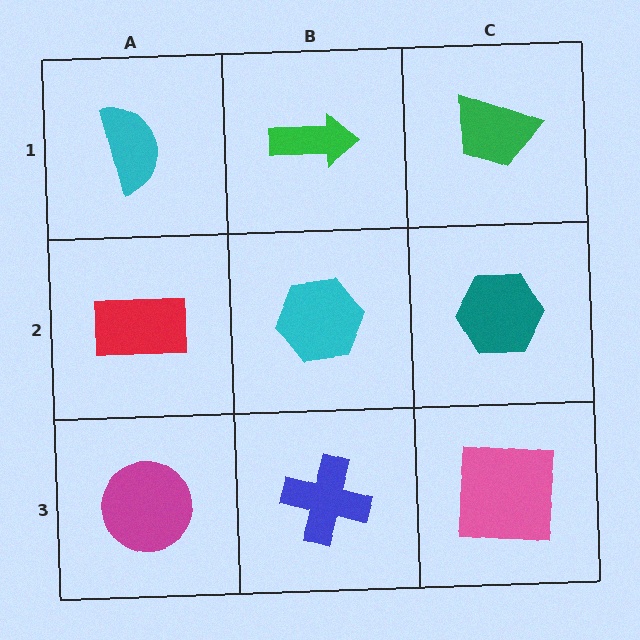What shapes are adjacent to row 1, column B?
A cyan hexagon (row 2, column B), a cyan semicircle (row 1, column A), a green trapezoid (row 1, column C).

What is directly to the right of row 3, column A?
A blue cross.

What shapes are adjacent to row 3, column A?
A red rectangle (row 2, column A), a blue cross (row 3, column B).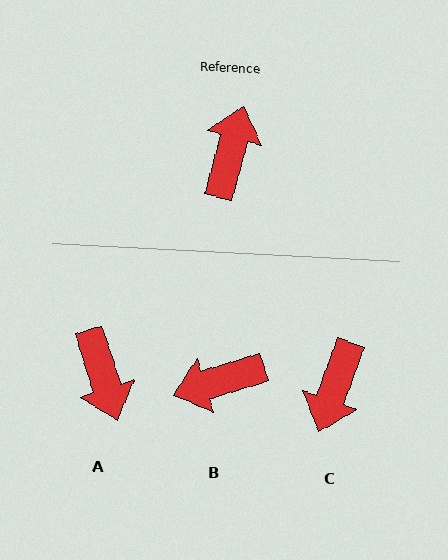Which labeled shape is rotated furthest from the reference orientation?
C, about 176 degrees away.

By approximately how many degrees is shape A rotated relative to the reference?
Approximately 147 degrees clockwise.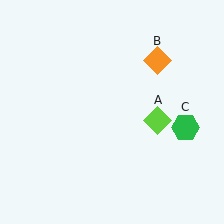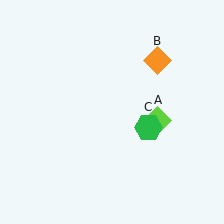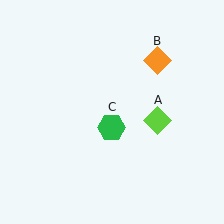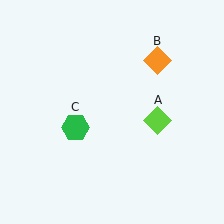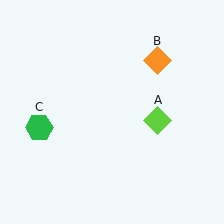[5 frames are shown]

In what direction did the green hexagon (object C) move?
The green hexagon (object C) moved left.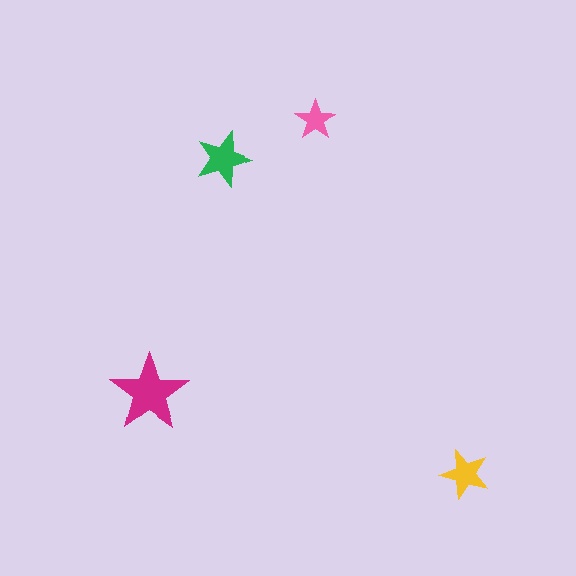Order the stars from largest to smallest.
the magenta one, the green one, the yellow one, the pink one.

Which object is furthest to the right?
The yellow star is rightmost.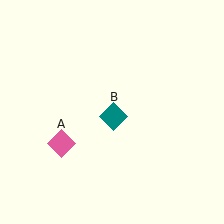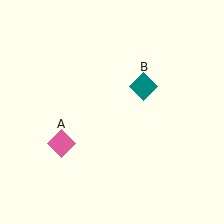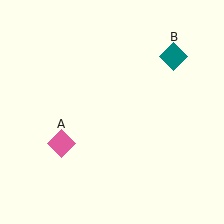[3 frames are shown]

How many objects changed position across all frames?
1 object changed position: teal diamond (object B).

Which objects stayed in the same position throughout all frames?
Pink diamond (object A) remained stationary.